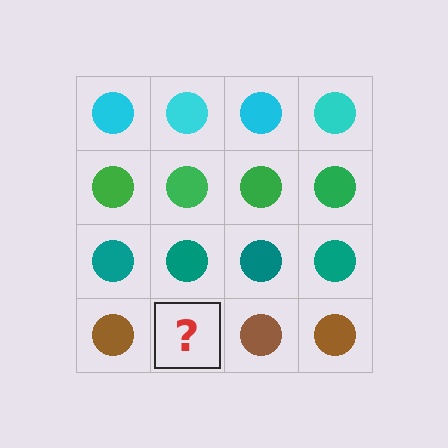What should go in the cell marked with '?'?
The missing cell should contain a brown circle.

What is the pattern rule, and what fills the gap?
The rule is that each row has a consistent color. The gap should be filled with a brown circle.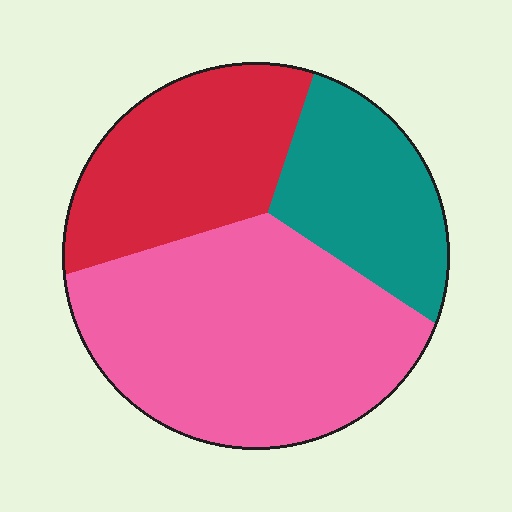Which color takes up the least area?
Teal, at roughly 20%.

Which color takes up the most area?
Pink, at roughly 50%.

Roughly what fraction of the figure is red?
Red takes up about one quarter (1/4) of the figure.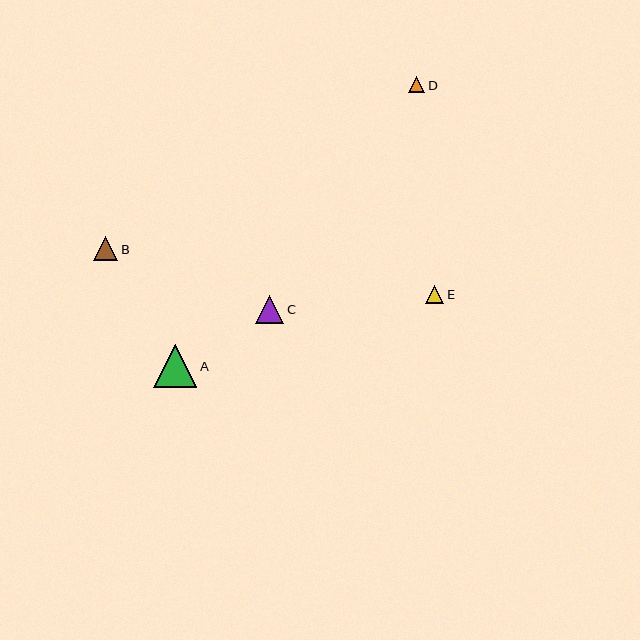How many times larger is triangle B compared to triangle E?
Triangle B is approximately 1.3 times the size of triangle E.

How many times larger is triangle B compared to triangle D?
Triangle B is approximately 1.5 times the size of triangle D.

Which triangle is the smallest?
Triangle D is the smallest with a size of approximately 16 pixels.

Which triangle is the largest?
Triangle A is the largest with a size of approximately 43 pixels.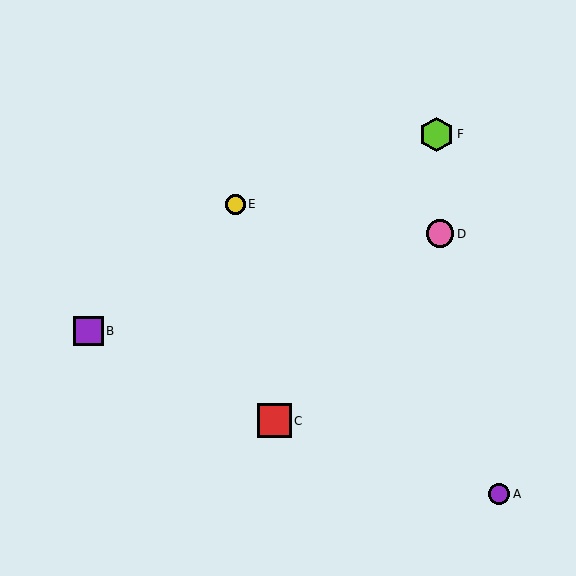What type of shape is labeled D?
Shape D is a pink circle.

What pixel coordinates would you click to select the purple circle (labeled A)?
Click at (499, 494) to select the purple circle A.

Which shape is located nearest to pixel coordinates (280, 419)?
The red square (labeled C) at (274, 421) is nearest to that location.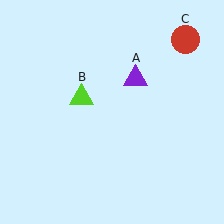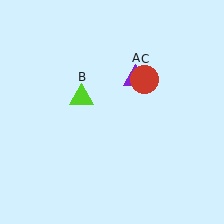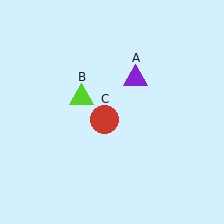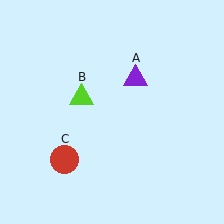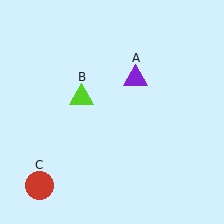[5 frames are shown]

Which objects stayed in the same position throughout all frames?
Purple triangle (object A) and lime triangle (object B) remained stationary.